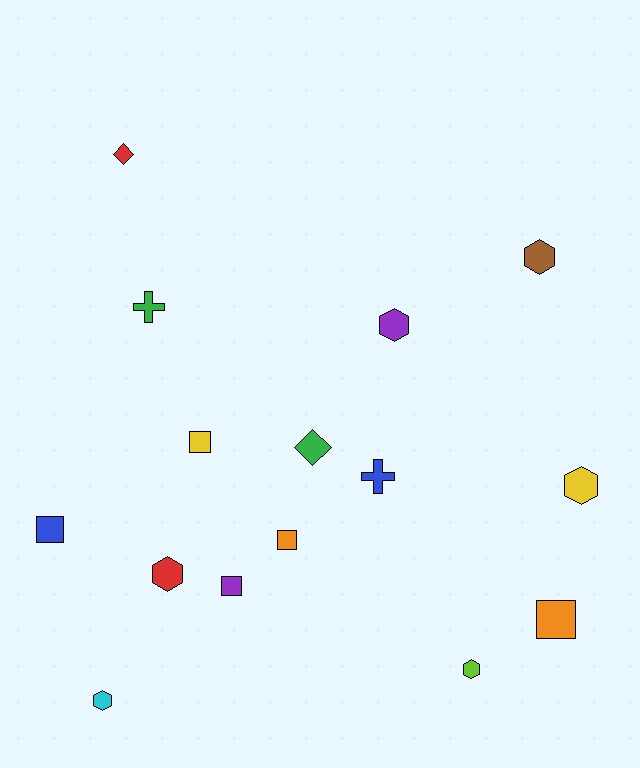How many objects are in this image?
There are 15 objects.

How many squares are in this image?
There are 5 squares.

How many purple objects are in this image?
There are 2 purple objects.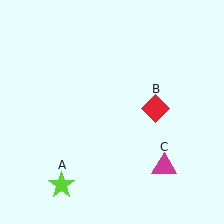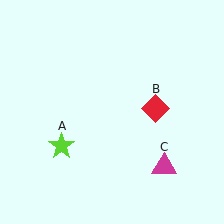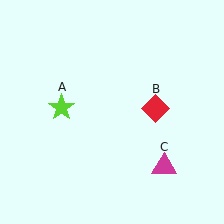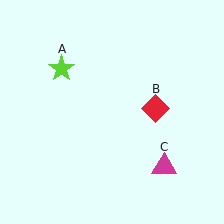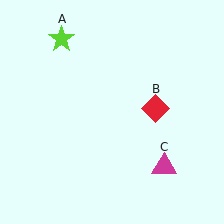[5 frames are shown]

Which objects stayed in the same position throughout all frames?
Red diamond (object B) and magenta triangle (object C) remained stationary.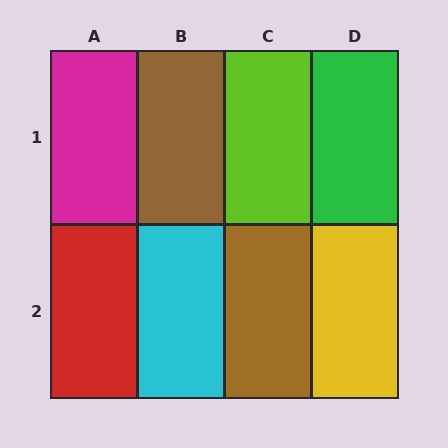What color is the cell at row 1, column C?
Lime.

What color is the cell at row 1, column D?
Green.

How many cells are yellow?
1 cell is yellow.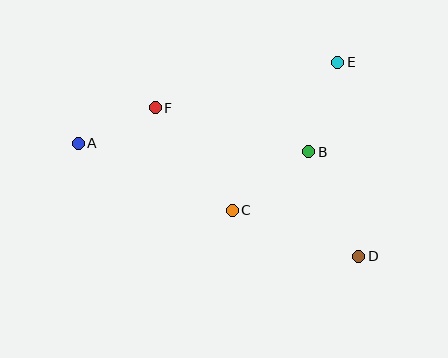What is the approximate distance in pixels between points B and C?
The distance between B and C is approximately 96 pixels.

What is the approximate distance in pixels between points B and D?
The distance between B and D is approximately 116 pixels.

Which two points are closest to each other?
Points A and F are closest to each other.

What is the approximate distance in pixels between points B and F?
The distance between B and F is approximately 159 pixels.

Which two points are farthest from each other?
Points A and D are farthest from each other.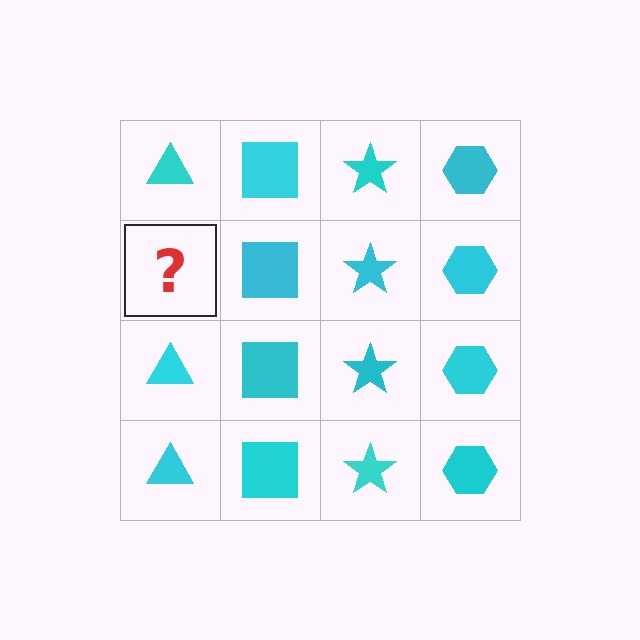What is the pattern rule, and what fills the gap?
The rule is that each column has a consistent shape. The gap should be filled with a cyan triangle.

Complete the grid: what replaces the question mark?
The question mark should be replaced with a cyan triangle.